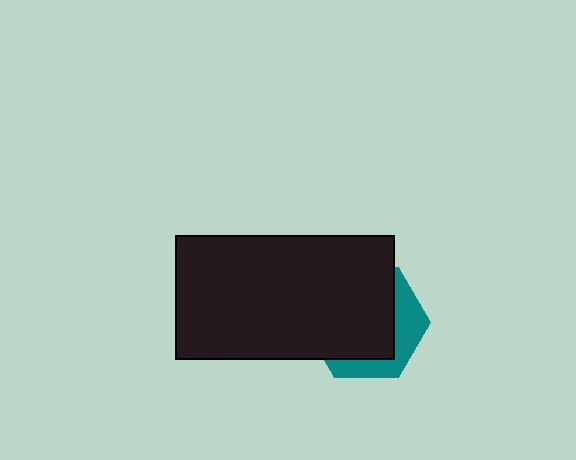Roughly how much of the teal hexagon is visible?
A small part of it is visible (roughly 31%).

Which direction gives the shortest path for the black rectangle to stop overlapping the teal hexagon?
Moving toward the upper-left gives the shortest separation.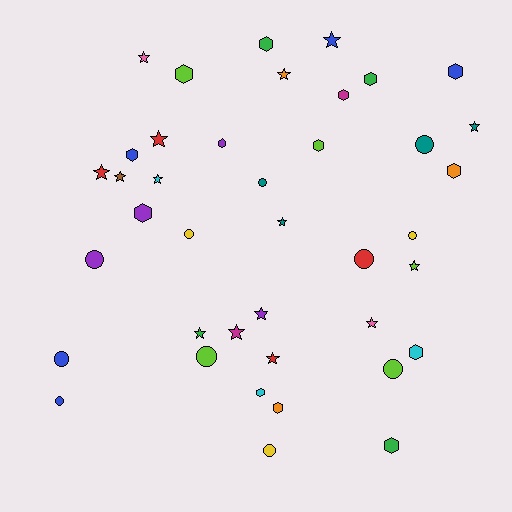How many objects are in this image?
There are 40 objects.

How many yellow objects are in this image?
There are 3 yellow objects.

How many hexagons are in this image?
There are 14 hexagons.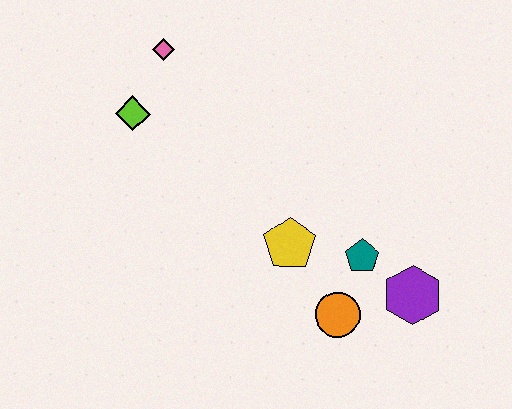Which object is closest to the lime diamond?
The pink diamond is closest to the lime diamond.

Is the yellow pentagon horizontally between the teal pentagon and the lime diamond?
Yes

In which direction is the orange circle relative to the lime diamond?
The orange circle is to the right of the lime diamond.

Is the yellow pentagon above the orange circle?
Yes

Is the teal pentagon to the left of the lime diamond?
No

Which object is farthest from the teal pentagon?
The pink diamond is farthest from the teal pentagon.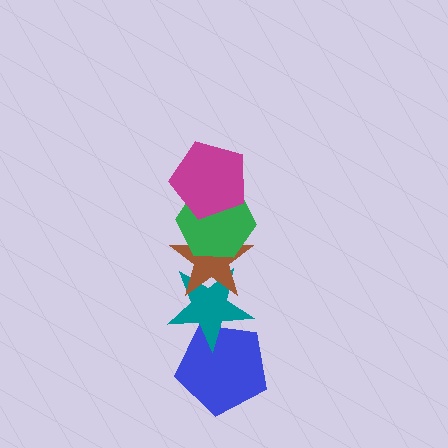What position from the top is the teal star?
The teal star is 4th from the top.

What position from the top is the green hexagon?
The green hexagon is 2nd from the top.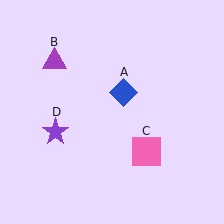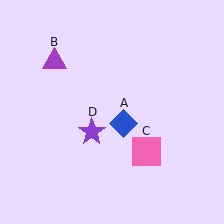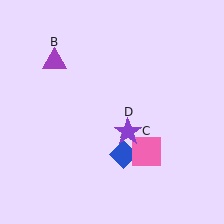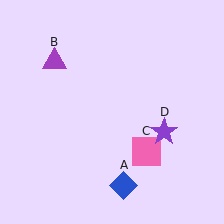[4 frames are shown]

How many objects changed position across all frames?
2 objects changed position: blue diamond (object A), purple star (object D).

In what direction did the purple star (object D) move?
The purple star (object D) moved right.